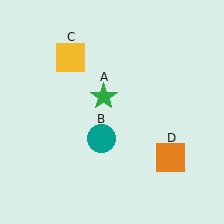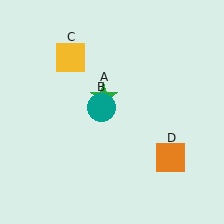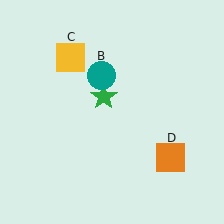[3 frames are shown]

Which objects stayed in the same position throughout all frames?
Green star (object A) and yellow square (object C) and orange square (object D) remained stationary.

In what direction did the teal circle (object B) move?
The teal circle (object B) moved up.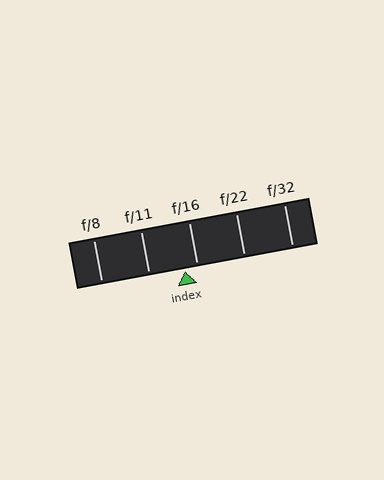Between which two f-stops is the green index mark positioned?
The index mark is between f/11 and f/16.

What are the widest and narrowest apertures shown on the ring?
The widest aperture shown is f/8 and the narrowest is f/32.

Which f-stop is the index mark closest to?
The index mark is closest to f/16.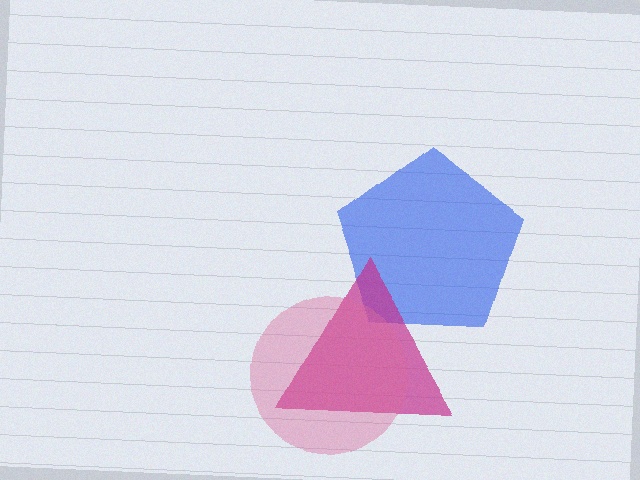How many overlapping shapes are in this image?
There are 3 overlapping shapes in the image.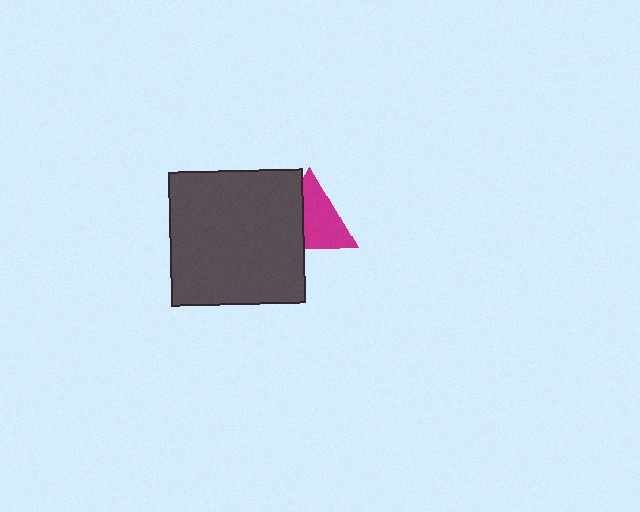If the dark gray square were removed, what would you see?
You would see the complete magenta triangle.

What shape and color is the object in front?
The object in front is a dark gray square.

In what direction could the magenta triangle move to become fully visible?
The magenta triangle could move right. That would shift it out from behind the dark gray square entirely.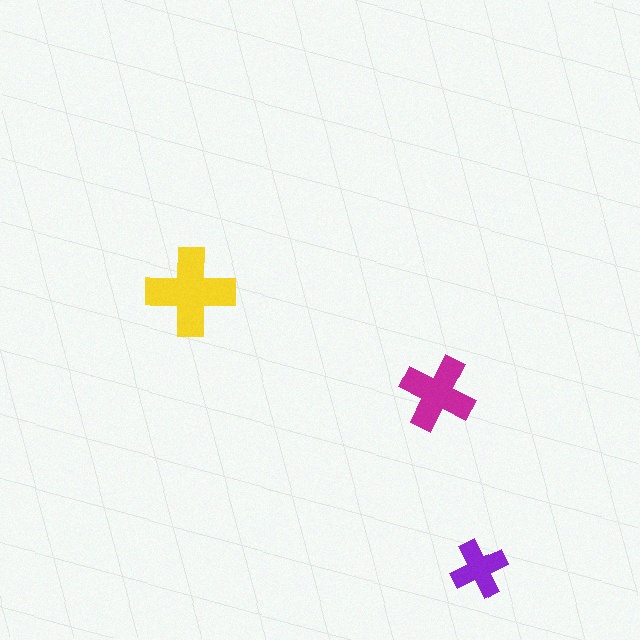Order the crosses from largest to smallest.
the yellow one, the magenta one, the purple one.